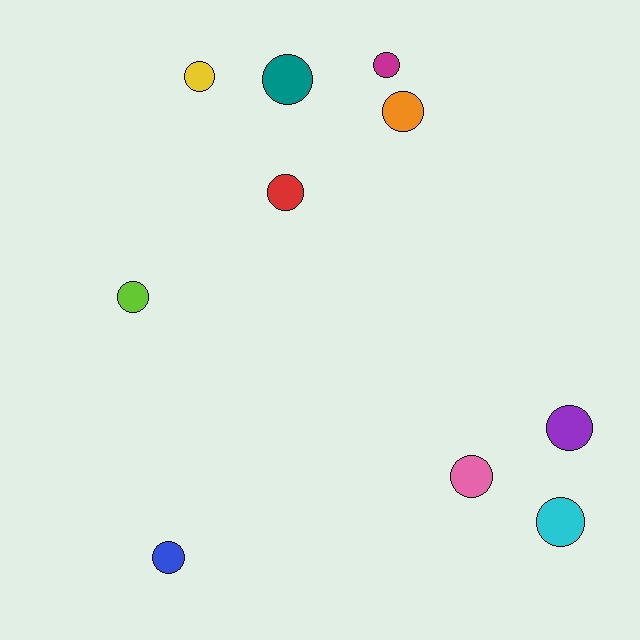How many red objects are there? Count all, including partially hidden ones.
There is 1 red object.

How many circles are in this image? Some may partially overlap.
There are 10 circles.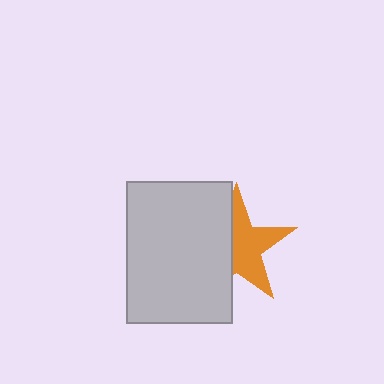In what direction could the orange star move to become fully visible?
The orange star could move right. That would shift it out from behind the light gray rectangle entirely.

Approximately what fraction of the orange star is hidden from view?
Roughly 45% of the orange star is hidden behind the light gray rectangle.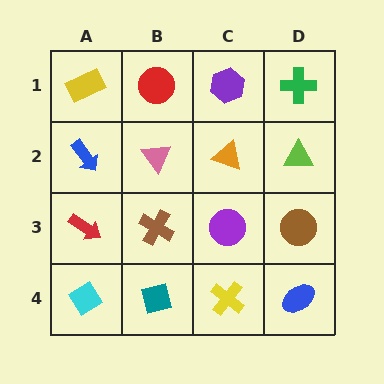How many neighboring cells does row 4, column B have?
3.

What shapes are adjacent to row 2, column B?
A red circle (row 1, column B), a brown cross (row 3, column B), a blue arrow (row 2, column A), an orange triangle (row 2, column C).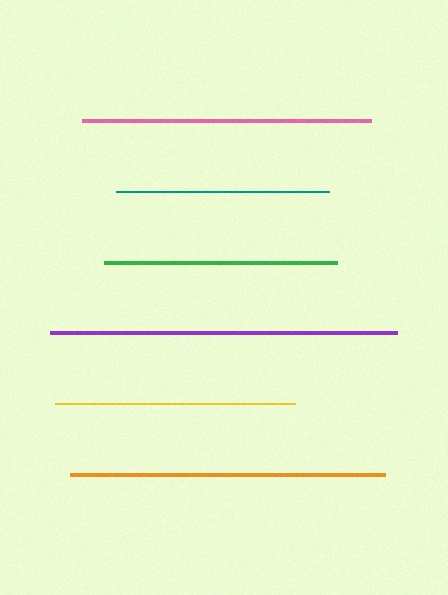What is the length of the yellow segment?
The yellow segment is approximately 240 pixels long.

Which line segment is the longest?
The purple line is the longest at approximately 348 pixels.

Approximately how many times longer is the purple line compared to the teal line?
The purple line is approximately 1.6 times the length of the teal line.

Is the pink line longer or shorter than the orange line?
The orange line is longer than the pink line.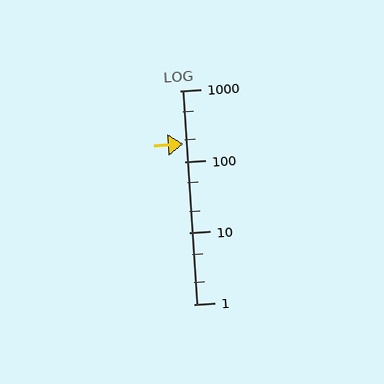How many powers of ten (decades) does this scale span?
The scale spans 3 decades, from 1 to 1000.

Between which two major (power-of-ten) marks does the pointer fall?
The pointer is between 100 and 1000.